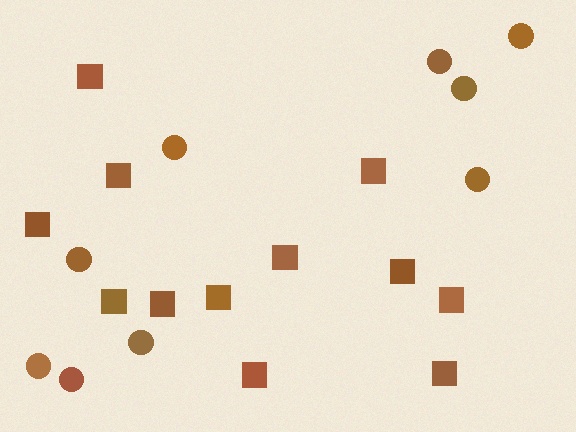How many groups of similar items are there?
There are 2 groups: one group of circles (9) and one group of squares (12).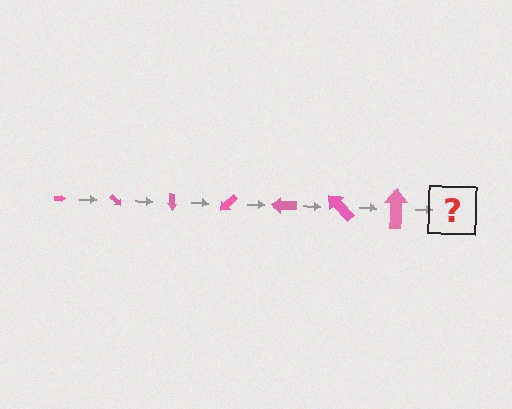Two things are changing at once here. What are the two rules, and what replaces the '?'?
The two rules are that the arrow grows larger each step and it rotates 45 degrees each step. The '?' should be an arrow, larger than the previous one and rotated 315 degrees from the start.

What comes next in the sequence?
The next element should be an arrow, larger than the previous one and rotated 315 degrees from the start.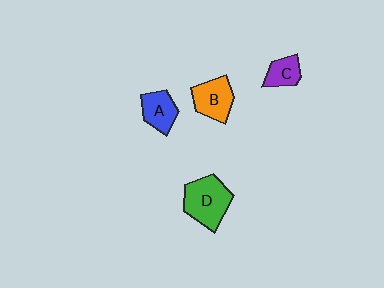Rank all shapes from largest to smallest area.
From largest to smallest: D (green), B (orange), A (blue), C (purple).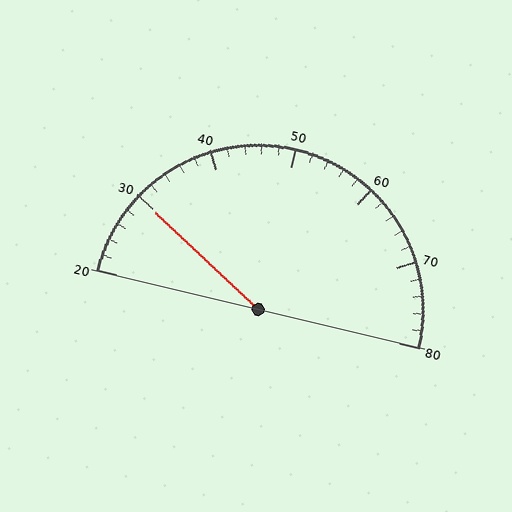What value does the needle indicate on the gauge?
The needle indicates approximately 30.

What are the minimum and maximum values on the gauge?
The gauge ranges from 20 to 80.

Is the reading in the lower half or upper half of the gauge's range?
The reading is in the lower half of the range (20 to 80).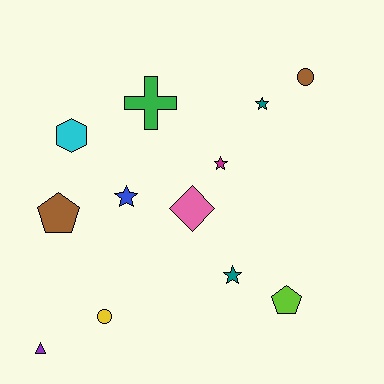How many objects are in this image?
There are 12 objects.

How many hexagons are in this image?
There is 1 hexagon.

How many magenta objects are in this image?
There is 1 magenta object.